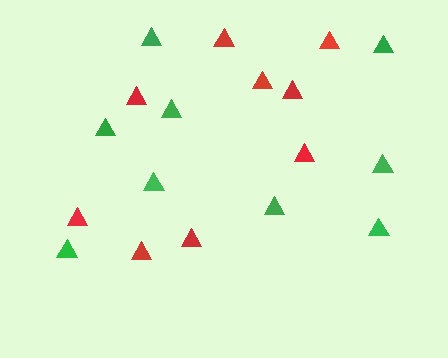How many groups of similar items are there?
There are 2 groups: one group of green triangles (9) and one group of red triangles (9).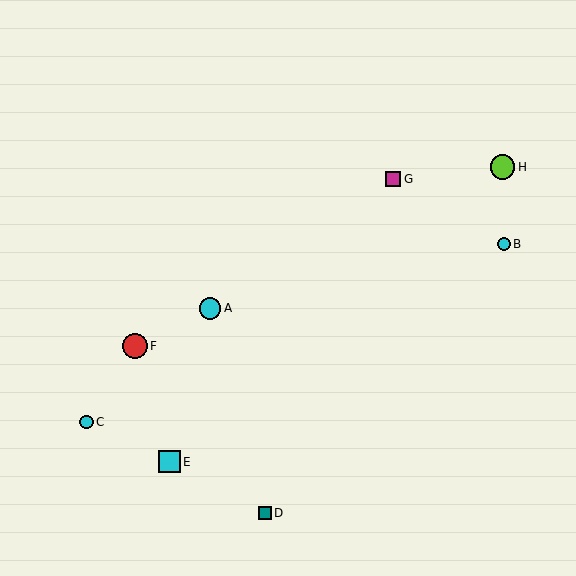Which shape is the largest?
The lime circle (labeled H) is the largest.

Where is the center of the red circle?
The center of the red circle is at (135, 346).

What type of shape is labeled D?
Shape D is a teal square.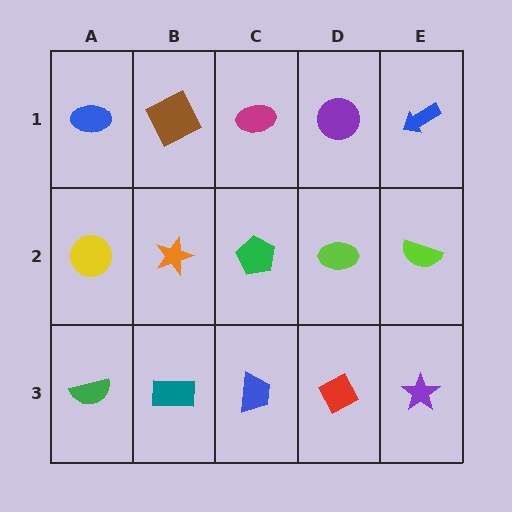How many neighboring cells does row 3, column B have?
3.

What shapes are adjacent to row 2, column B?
A brown square (row 1, column B), a teal rectangle (row 3, column B), a yellow circle (row 2, column A), a green pentagon (row 2, column C).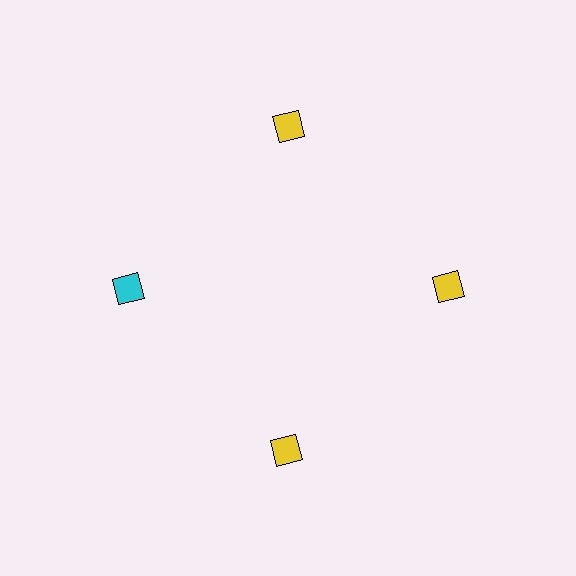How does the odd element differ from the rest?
It has a different color: cyan instead of yellow.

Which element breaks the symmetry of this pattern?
The cyan diamond at roughly the 9 o'clock position breaks the symmetry. All other shapes are yellow diamonds.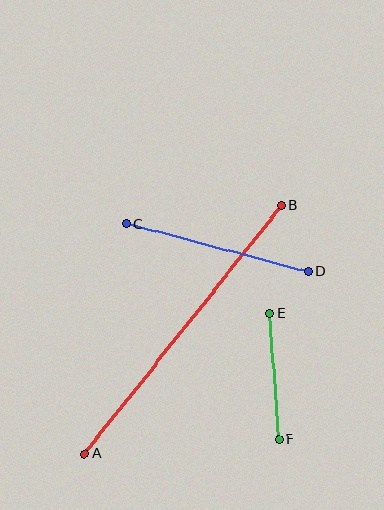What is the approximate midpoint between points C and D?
The midpoint is at approximately (217, 248) pixels.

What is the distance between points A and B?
The distance is approximately 317 pixels.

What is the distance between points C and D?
The distance is approximately 189 pixels.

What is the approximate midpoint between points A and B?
The midpoint is at approximately (183, 330) pixels.